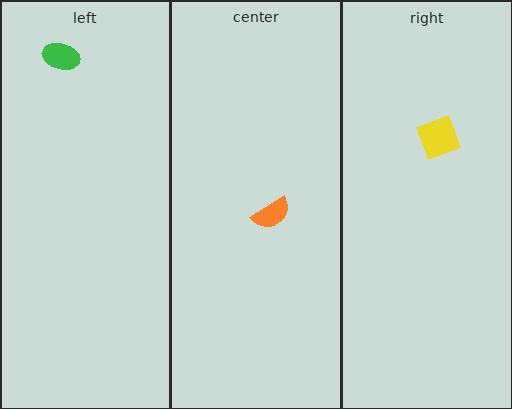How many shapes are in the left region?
1.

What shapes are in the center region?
The orange semicircle.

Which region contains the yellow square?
The right region.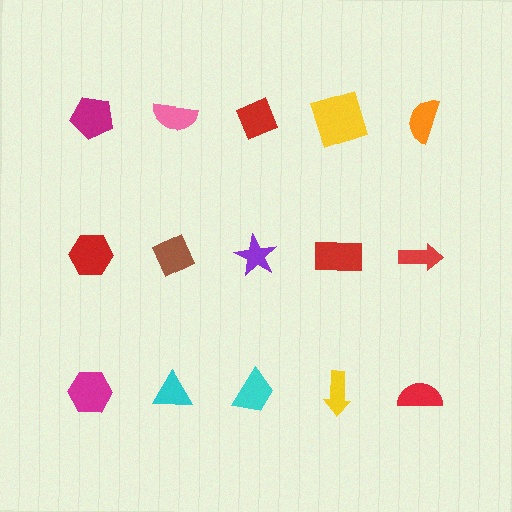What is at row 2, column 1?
A red hexagon.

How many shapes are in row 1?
5 shapes.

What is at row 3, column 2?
A cyan triangle.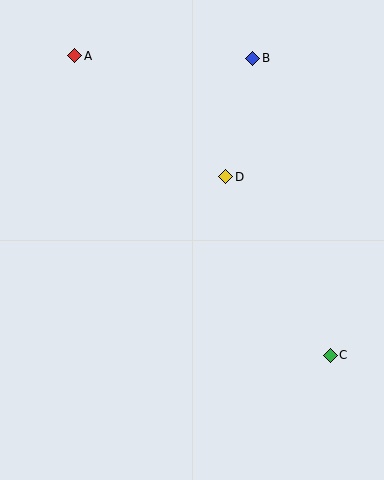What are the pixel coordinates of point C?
Point C is at (330, 355).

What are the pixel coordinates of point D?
Point D is at (226, 177).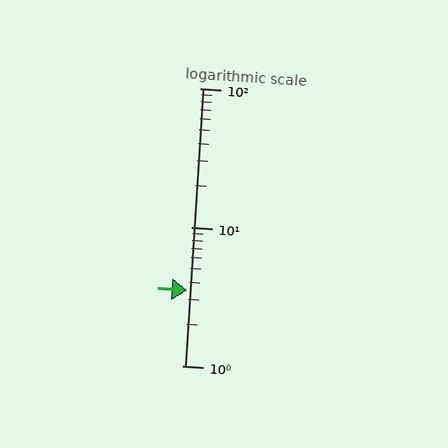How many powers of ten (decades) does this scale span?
The scale spans 2 decades, from 1 to 100.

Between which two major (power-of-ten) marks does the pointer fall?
The pointer is between 1 and 10.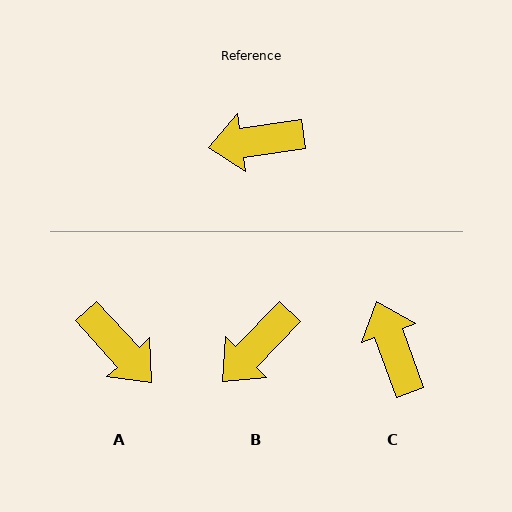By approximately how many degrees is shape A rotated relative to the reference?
Approximately 124 degrees counter-clockwise.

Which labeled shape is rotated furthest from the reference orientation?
A, about 124 degrees away.